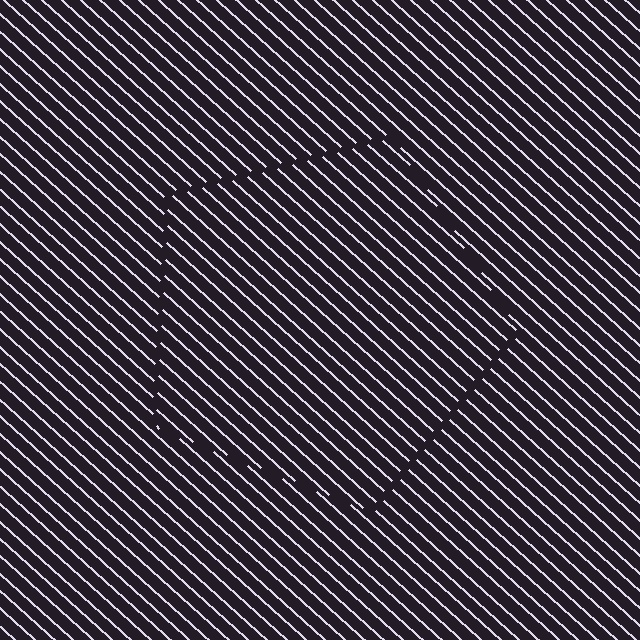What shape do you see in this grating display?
An illusory pentagon. The interior of the shape contains the same grating, shifted by half a period — the contour is defined by the phase discontinuity where line-ends from the inner and outer gratings abut.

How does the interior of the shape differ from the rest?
The interior of the shape contains the same grating, shifted by half a period — the contour is defined by the phase discontinuity where line-ends from the inner and outer gratings abut.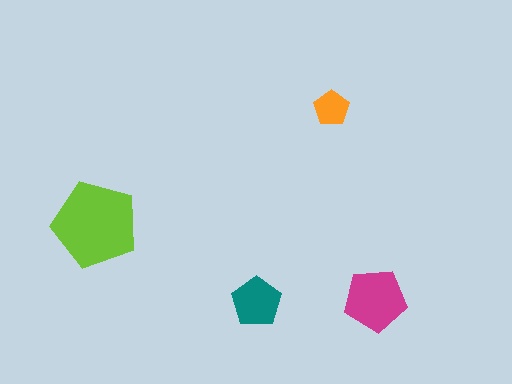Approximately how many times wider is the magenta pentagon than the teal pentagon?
About 1.5 times wider.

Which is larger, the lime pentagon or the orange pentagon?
The lime one.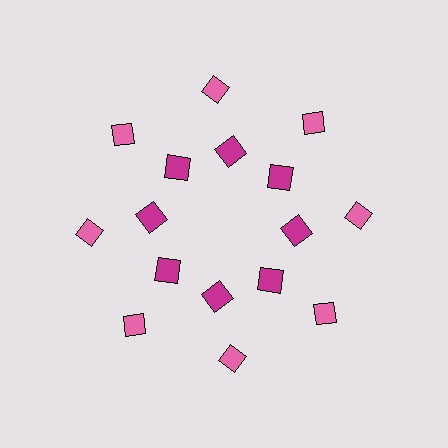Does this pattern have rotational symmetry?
Yes, this pattern has 8-fold rotational symmetry. It looks the same after rotating 45 degrees around the center.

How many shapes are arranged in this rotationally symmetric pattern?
There are 16 shapes, arranged in 8 groups of 2.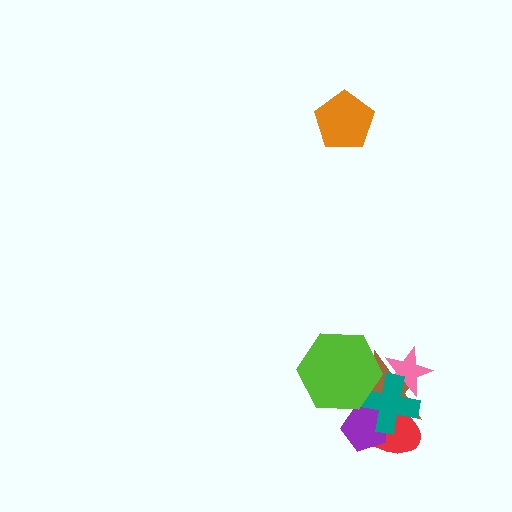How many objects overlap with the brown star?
5 objects overlap with the brown star.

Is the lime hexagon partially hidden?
No, no other shape covers it.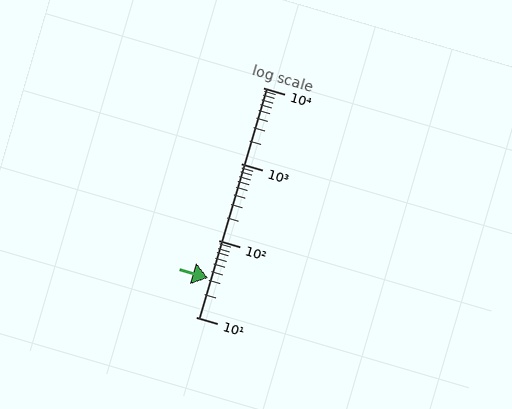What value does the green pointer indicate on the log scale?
The pointer indicates approximately 32.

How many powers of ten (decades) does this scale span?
The scale spans 3 decades, from 10 to 10000.